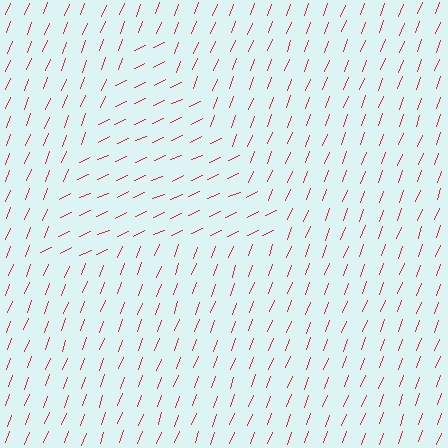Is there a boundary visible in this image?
Yes, there is a texture boundary formed by a change in line orientation.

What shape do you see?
I see a triangle.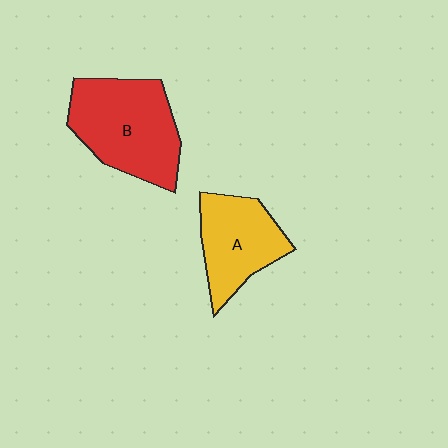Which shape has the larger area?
Shape B (red).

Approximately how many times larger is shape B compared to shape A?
Approximately 1.4 times.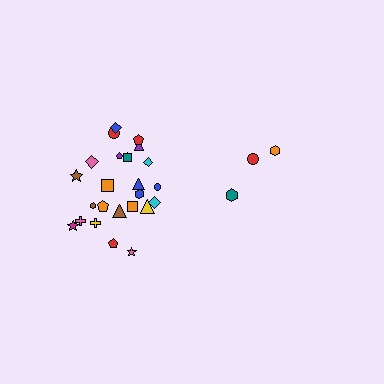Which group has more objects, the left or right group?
The left group.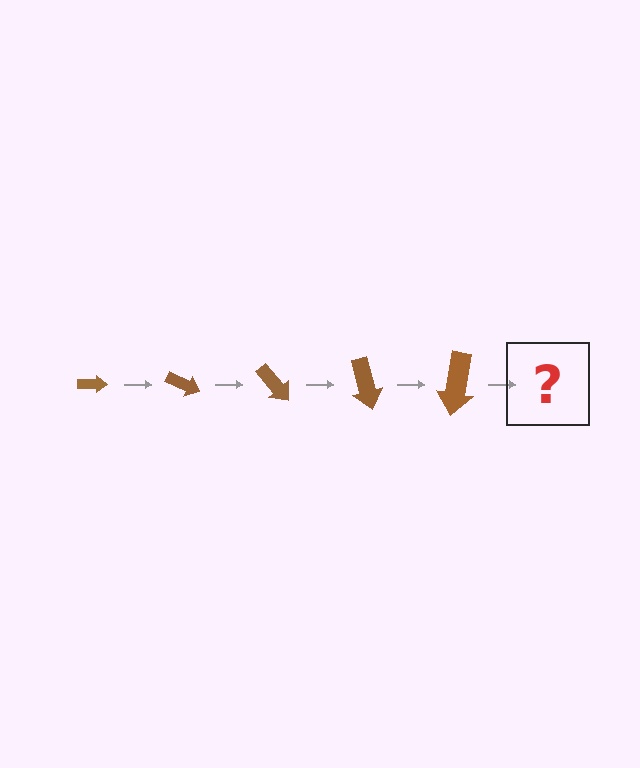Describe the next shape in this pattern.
It should be an arrow, larger than the previous one and rotated 125 degrees from the start.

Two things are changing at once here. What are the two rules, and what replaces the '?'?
The two rules are that the arrow grows larger each step and it rotates 25 degrees each step. The '?' should be an arrow, larger than the previous one and rotated 125 degrees from the start.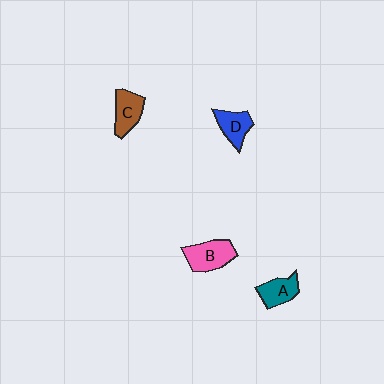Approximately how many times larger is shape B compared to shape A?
Approximately 1.3 times.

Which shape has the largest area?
Shape B (pink).